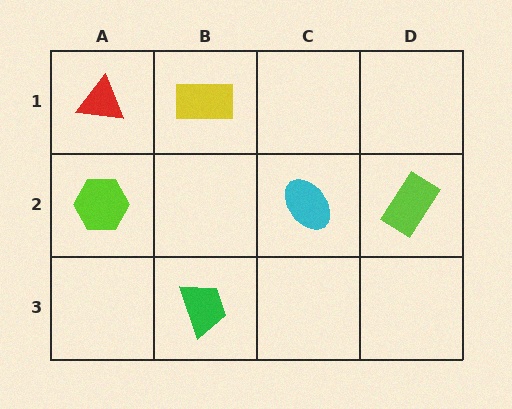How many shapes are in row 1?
2 shapes.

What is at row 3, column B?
A green trapezoid.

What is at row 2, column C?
A cyan ellipse.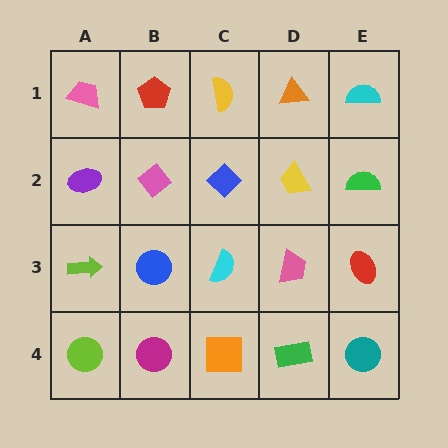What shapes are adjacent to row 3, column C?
A blue diamond (row 2, column C), an orange square (row 4, column C), a blue circle (row 3, column B), a pink trapezoid (row 3, column D).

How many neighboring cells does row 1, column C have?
3.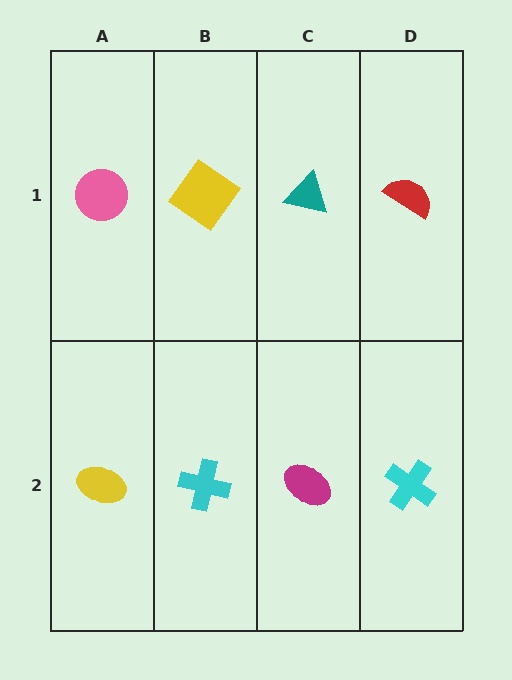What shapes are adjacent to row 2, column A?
A pink circle (row 1, column A), a cyan cross (row 2, column B).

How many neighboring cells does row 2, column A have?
2.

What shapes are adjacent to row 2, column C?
A teal triangle (row 1, column C), a cyan cross (row 2, column B), a cyan cross (row 2, column D).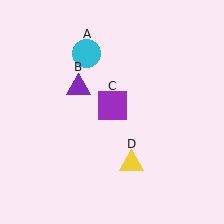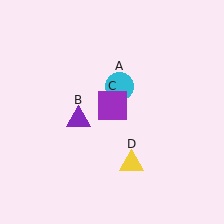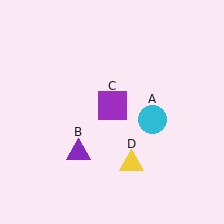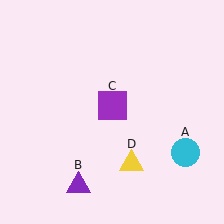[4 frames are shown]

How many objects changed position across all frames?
2 objects changed position: cyan circle (object A), purple triangle (object B).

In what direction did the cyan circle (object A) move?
The cyan circle (object A) moved down and to the right.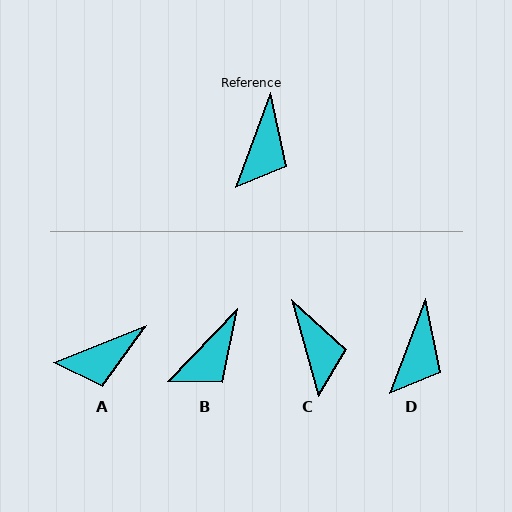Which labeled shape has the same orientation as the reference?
D.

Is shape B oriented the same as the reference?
No, it is off by about 23 degrees.